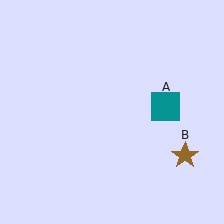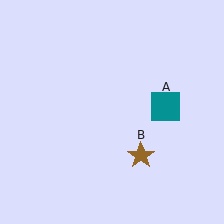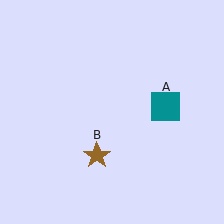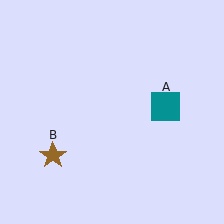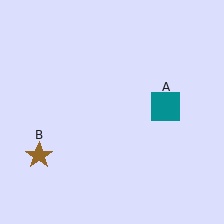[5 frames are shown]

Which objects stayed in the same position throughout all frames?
Teal square (object A) remained stationary.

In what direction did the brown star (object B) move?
The brown star (object B) moved left.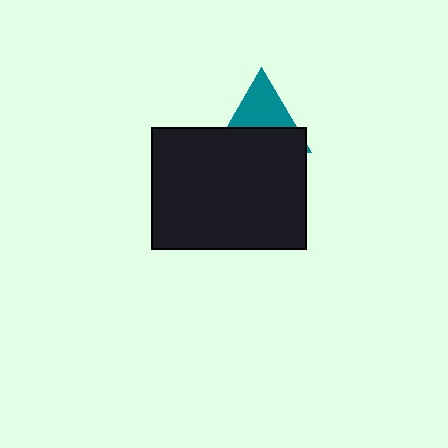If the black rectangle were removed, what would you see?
You would see the complete teal triangle.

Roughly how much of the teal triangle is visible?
About half of it is visible (roughly 50%).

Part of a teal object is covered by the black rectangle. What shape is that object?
It is a triangle.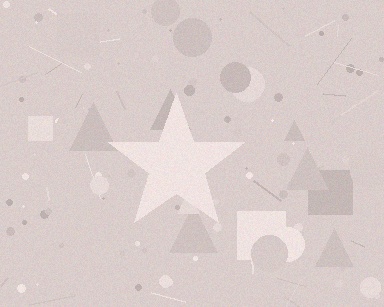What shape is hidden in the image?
A star is hidden in the image.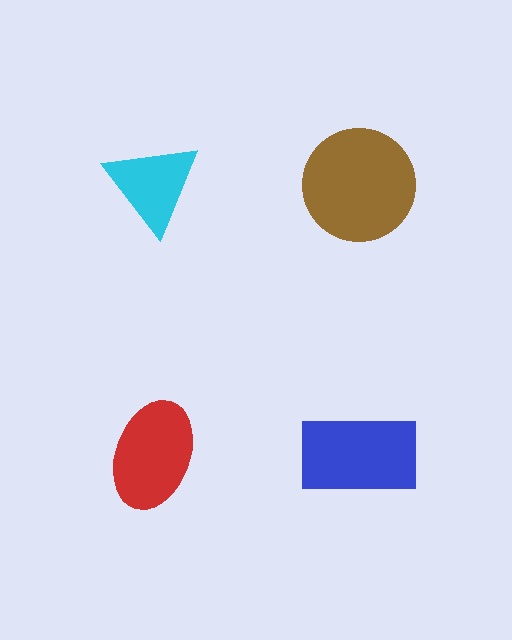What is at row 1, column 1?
A cyan triangle.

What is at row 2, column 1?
A red ellipse.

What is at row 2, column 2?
A blue rectangle.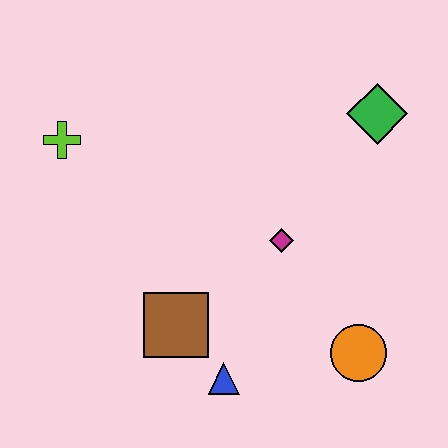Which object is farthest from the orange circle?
The lime cross is farthest from the orange circle.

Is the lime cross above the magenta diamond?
Yes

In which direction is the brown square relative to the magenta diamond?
The brown square is to the left of the magenta diamond.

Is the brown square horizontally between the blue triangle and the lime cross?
Yes